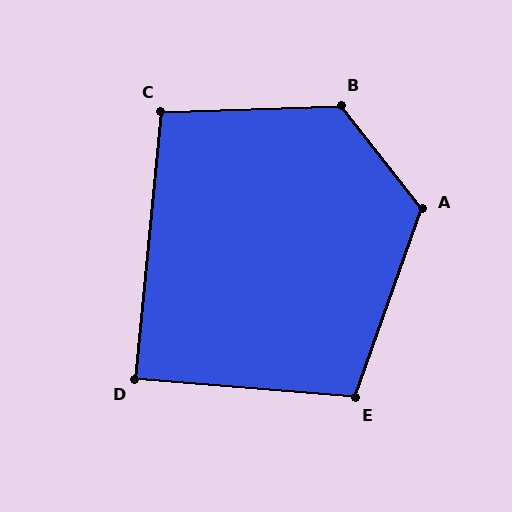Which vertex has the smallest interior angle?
D, at approximately 89 degrees.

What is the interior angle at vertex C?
Approximately 97 degrees (obtuse).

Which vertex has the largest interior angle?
B, at approximately 126 degrees.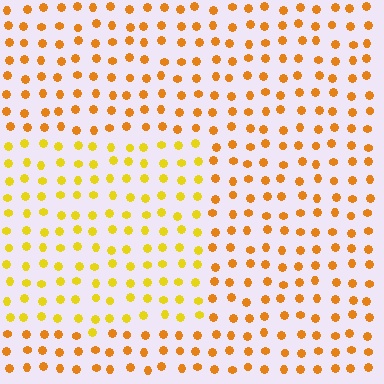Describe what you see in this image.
The image is filled with small orange elements in a uniform arrangement. A rectangle-shaped region is visible where the elements are tinted to a slightly different hue, forming a subtle color boundary.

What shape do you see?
I see a rectangle.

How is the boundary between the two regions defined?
The boundary is defined purely by a slight shift in hue (about 25 degrees). Spacing, size, and orientation are identical on both sides.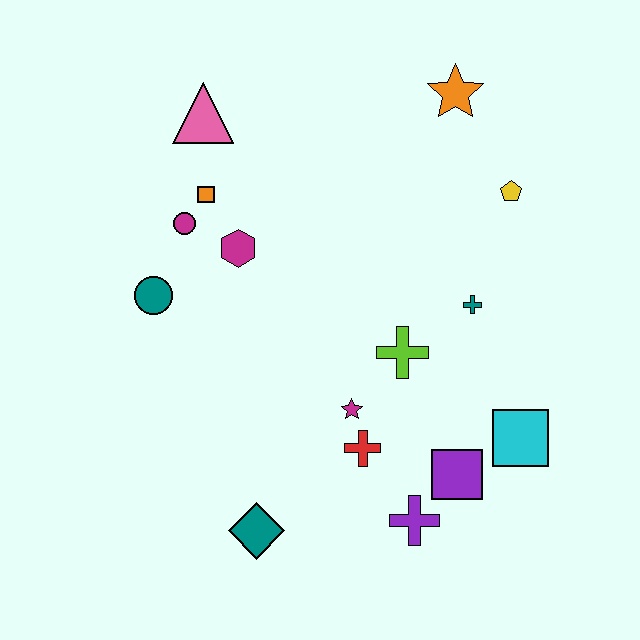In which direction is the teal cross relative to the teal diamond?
The teal cross is above the teal diamond.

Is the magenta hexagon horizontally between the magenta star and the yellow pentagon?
No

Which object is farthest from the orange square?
The cyan square is farthest from the orange square.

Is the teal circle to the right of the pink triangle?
No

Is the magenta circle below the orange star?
Yes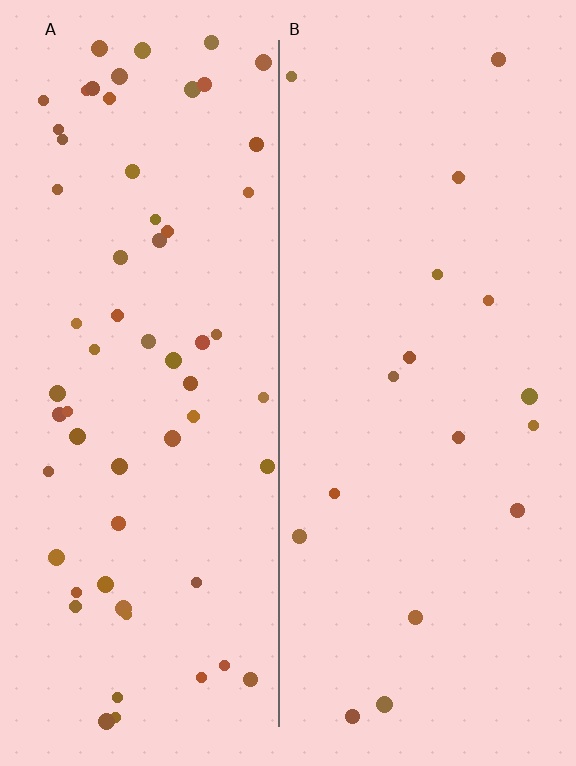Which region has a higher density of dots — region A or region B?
A (the left).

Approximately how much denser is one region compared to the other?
Approximately 3.6× — region A over region B.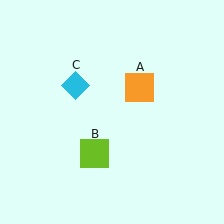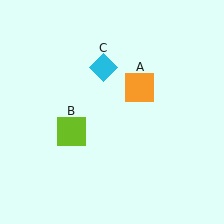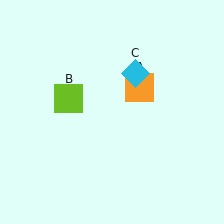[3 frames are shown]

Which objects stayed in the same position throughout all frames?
Orange square (object A) remained stationary.